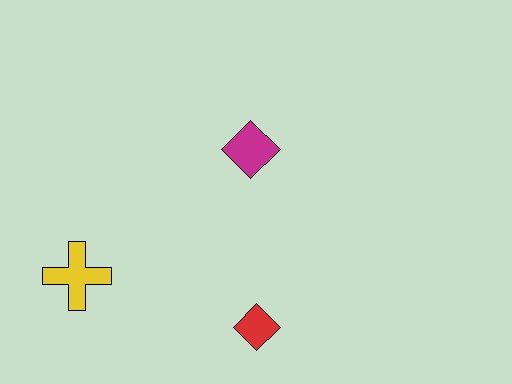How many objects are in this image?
There are 3 objects.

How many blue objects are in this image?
There are no blue objects.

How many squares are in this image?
There are no squares.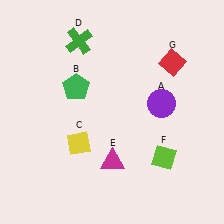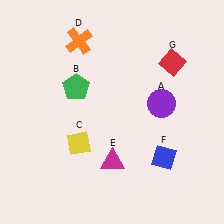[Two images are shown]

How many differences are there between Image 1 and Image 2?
There are 2 differences between the two images.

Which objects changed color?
D changed from green to orange. F changed from lime to blue.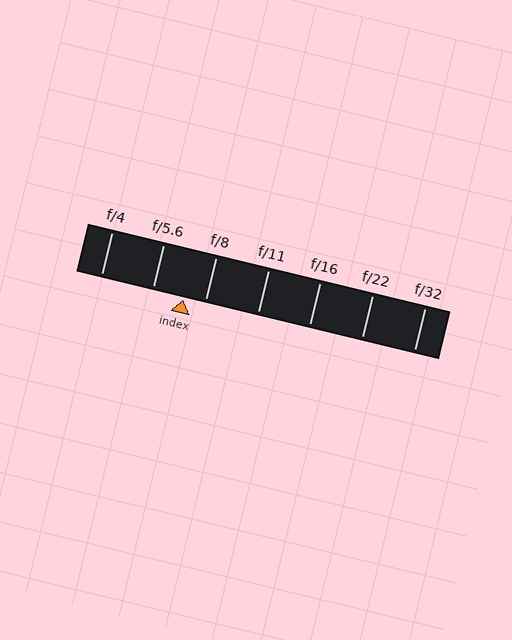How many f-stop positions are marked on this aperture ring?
There are 7 f-stop positions marked.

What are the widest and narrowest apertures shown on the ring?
The widest aperture shown is f/4 and the narrowest is f/32.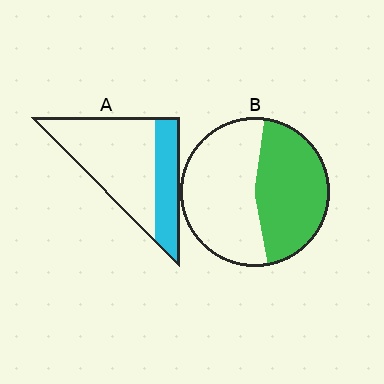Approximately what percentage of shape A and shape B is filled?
A is approximately 30% and B is approximately 45%.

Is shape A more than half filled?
No.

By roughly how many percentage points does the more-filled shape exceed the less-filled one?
By roughly 15 percentage points (B over A).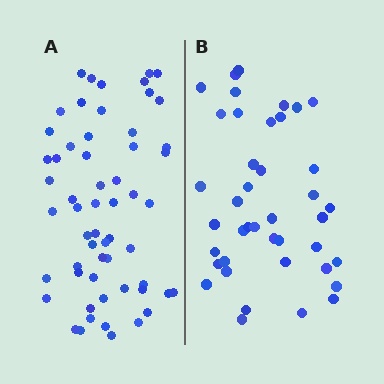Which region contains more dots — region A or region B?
Region A (the left region) has more dots.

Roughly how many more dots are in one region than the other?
Region A has approximately 15 more dots than region B.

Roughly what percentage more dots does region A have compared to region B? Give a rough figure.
About 40% more.